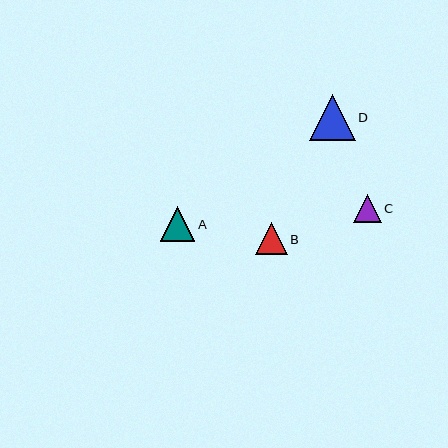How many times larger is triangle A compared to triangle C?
Triangle A is approximately 1.3 times the size of triangle C.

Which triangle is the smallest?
Triangle C is the smallest with a size of approximately 28 pixels.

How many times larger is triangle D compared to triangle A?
Triangle D is approximately 1.3 times the size of triangle A.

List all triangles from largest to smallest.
From largest to smallest: D, A, B, C.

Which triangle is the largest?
Triangle D is the largest with a size of approximately 46 pixels.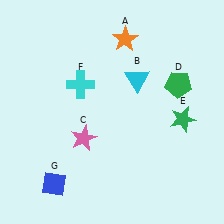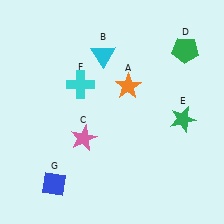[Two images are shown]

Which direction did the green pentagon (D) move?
The green pentagon (D) moved up.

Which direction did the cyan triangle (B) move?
The cyan triangle (B) moved left.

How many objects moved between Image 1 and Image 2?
3 objects moved between the two images.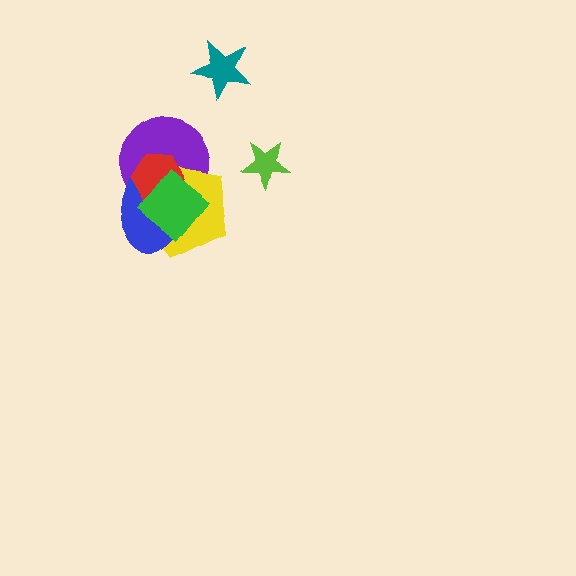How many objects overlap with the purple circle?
4 objects overlap with the purple circle.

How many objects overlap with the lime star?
0 objects overlap with the lime star.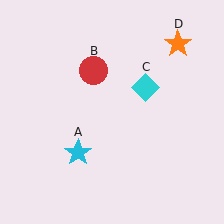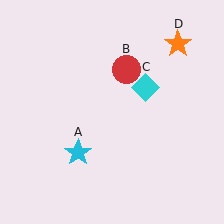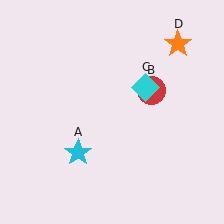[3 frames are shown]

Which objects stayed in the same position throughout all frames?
Cyan star (object A) and cyan diamond (object C) and orange star (object D) remained stationary.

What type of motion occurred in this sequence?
The red circle (object B) rotated clockwise around the center of the scene.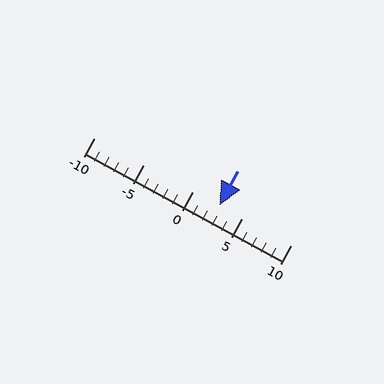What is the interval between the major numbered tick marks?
The major tick marks are spaced 5 units apart.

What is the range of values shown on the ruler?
The ruler shows values from -10 to 10.